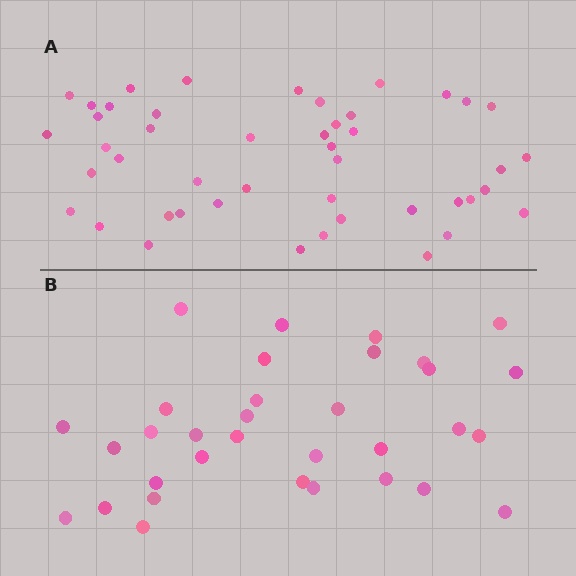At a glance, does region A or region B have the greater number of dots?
Region A (the top region) has more dots.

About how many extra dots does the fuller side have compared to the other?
Region A has approximately 15 more dots than region B.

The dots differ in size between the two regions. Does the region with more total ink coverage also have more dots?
No. Region B has more total ink coverage because its dots are larger, but region A actually contains more individual dots. Total area can be misleading — the number of items is what matters here.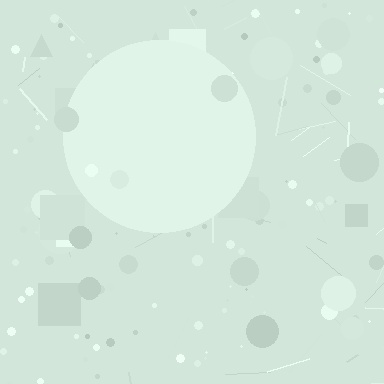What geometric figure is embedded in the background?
A circle is embedded in the background.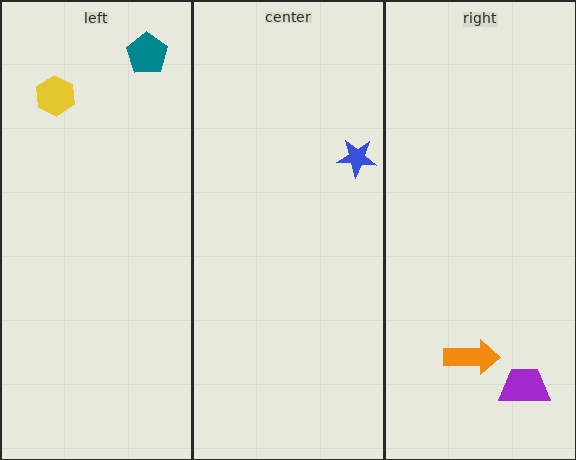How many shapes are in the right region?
2.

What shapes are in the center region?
The blue star.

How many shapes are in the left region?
2.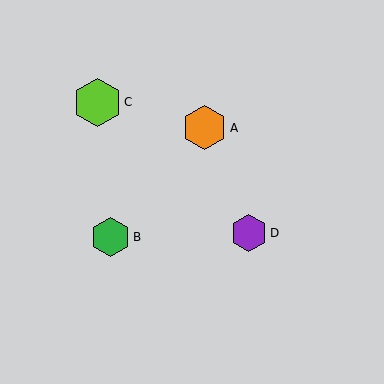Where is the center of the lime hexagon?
The center of the lime hexagon is at (97, 102).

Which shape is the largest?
The lime hexagon (labeled C) is the largest.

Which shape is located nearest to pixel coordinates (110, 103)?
The lime hexagon (labeled C) at (97, 102) is nearest to that location.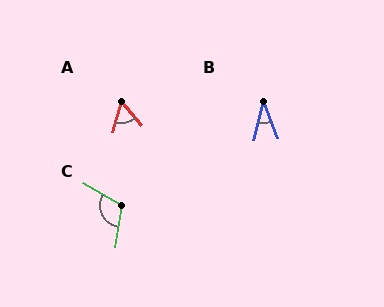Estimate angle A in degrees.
Approximately 56 degrees.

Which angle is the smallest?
B, at approximately 35 degrees.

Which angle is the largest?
C, at approximately 111 degrees.